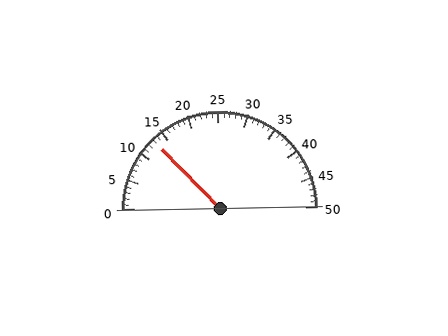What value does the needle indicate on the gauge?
The needle indicates approximately 13.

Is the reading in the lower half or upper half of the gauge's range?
The reading is in the lower half of the range (0 to 50).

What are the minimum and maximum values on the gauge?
The gauge ranges from 0 to 50.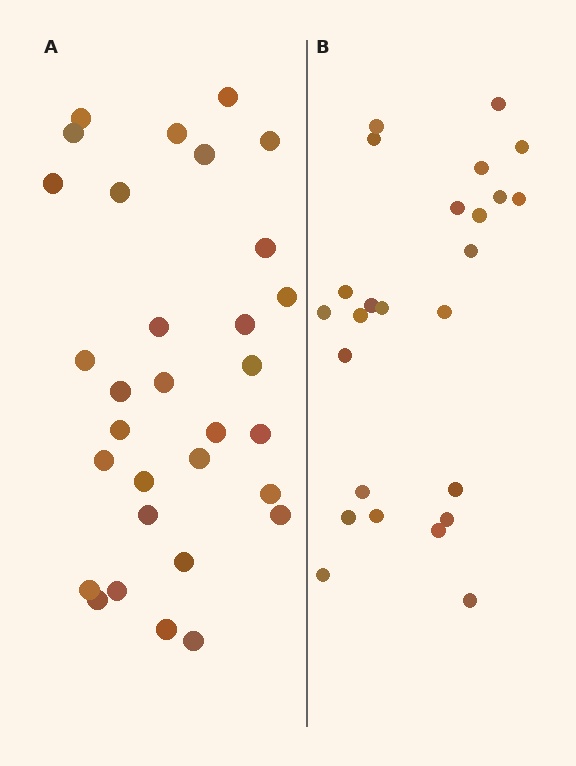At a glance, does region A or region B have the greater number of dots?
Region A (the left region) has more dots.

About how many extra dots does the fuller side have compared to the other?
Region A has about 6 more dots than region B.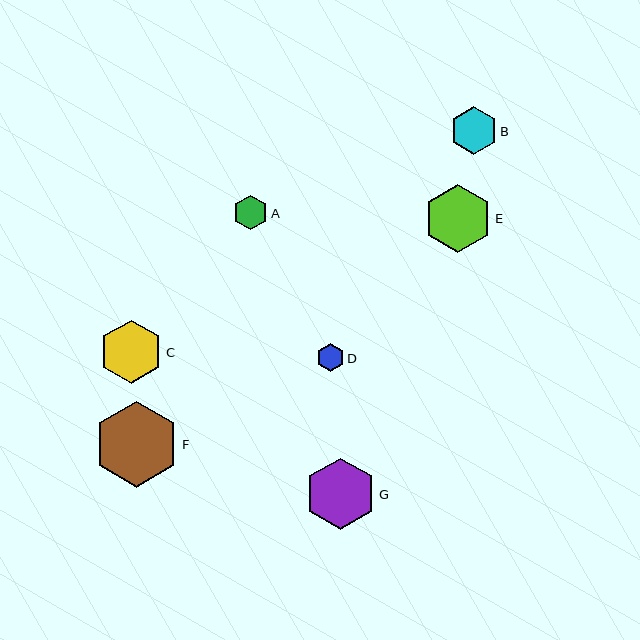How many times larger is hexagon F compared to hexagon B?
Hexagon F is approximately 1.8 times the size of hexagon B.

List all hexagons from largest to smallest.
From largest to smallest: F, G, E, C, B, A, D.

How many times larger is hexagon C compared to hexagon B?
Hexagon C is approximately 1.3 times the size of hexagon B.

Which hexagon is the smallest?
Hexagon D is the smallest with a size of approximately 28 pixels.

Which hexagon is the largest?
Hexagon F is the largest with a size of approximately 86 pixels.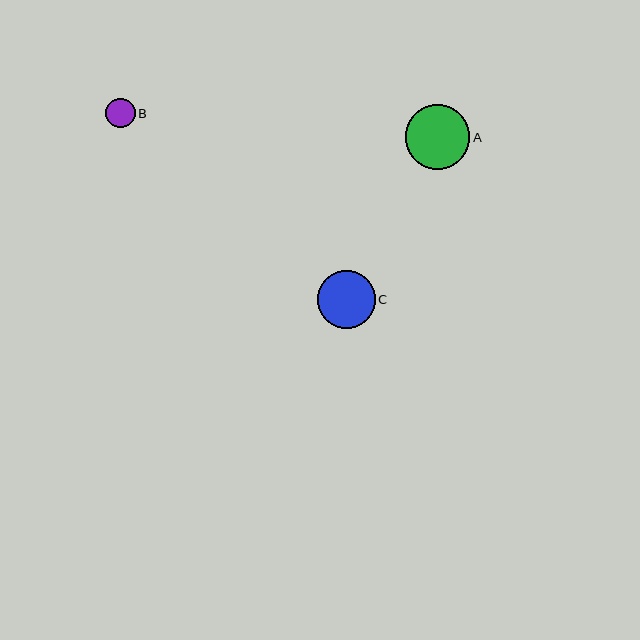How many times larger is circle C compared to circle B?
Circle C is approximately 2.0 times the size of circle B.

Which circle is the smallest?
Circle B is the smallest with a size of approximately 30 pixels.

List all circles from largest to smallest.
From largest to smallest: A, C, B.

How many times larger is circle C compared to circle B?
Circle C is approximately 2.0 times the size of circle B.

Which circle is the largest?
Circle A is the largest with a size of approximately 64 pixels.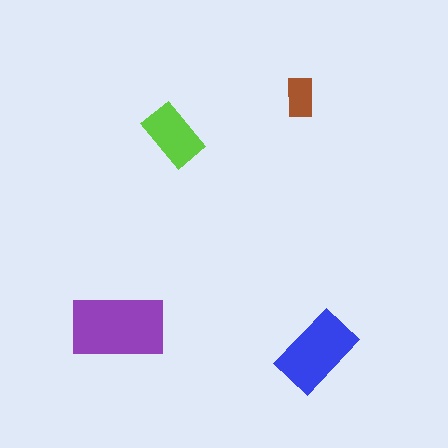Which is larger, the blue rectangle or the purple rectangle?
The purple one.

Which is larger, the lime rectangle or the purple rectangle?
The purple one.